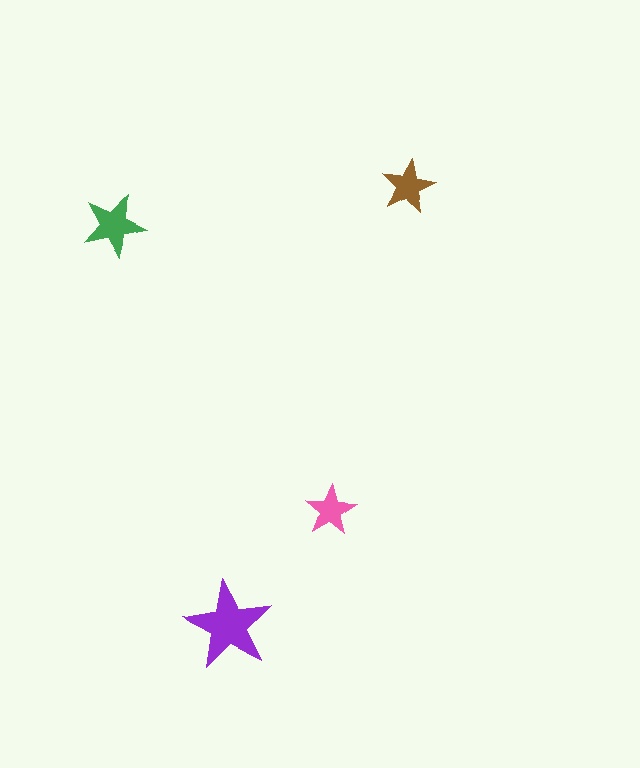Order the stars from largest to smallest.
the purple one, the green one, the brown one, the pink one.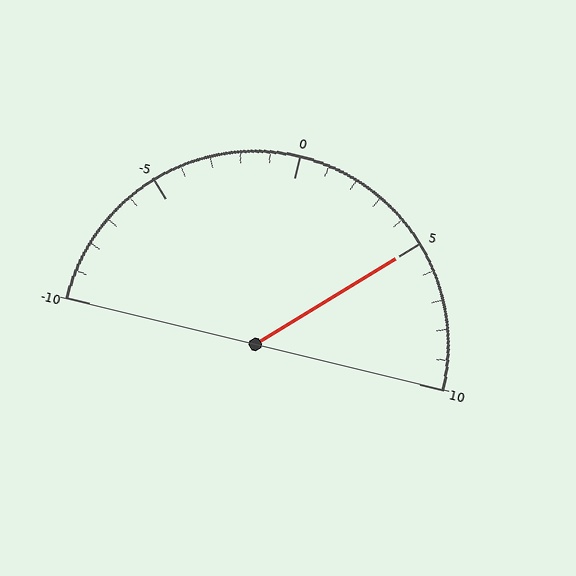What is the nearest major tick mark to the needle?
The nearest major tick mark is 5.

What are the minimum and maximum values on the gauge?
The gauge ranges from -10 to 10.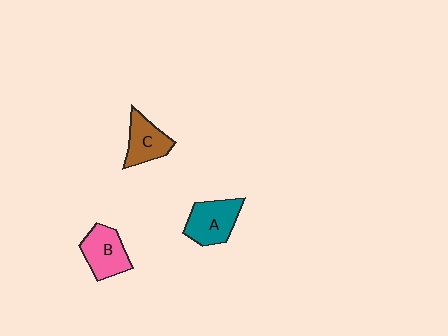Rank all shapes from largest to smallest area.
From largest to smallest: A (teal), B (pink), C (brown).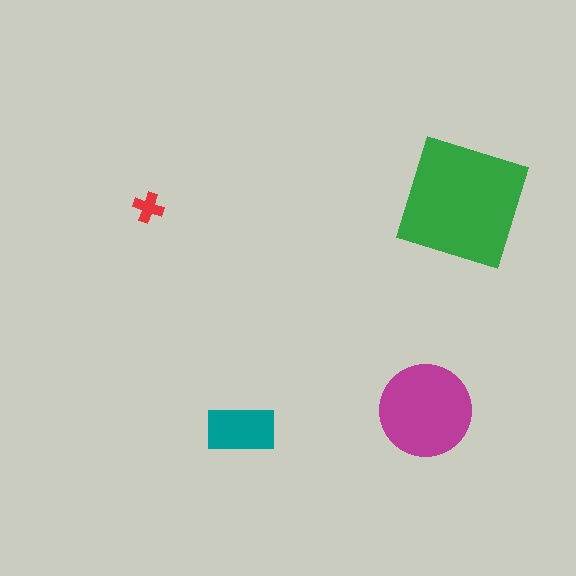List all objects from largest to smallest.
The green square, the magenta circle, the teal rectangle, the red cross.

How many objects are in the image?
There are 4 objects in the image.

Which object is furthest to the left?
The red cross is leftmost.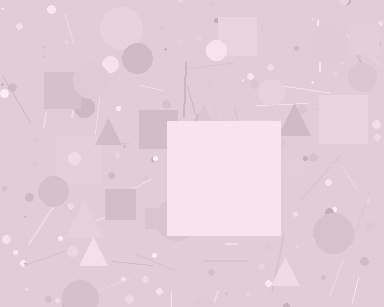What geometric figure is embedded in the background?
A square is embedded in the background.